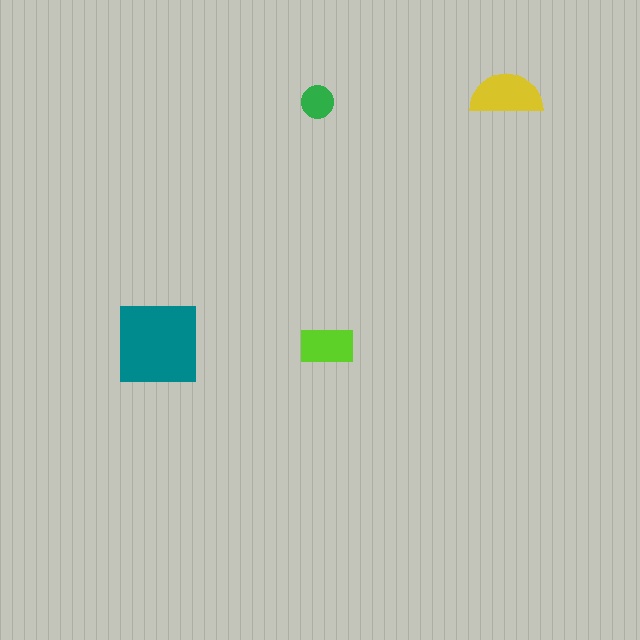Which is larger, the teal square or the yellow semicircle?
The teal square.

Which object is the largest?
The teal square.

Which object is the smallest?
The green circle.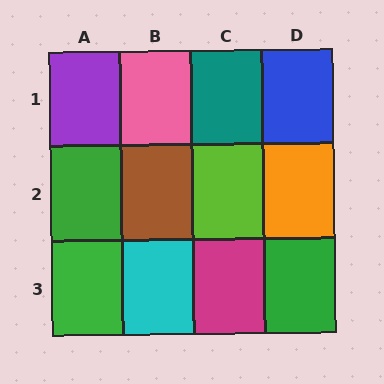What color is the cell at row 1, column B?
Pink.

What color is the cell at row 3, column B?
Cyan.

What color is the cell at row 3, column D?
Green.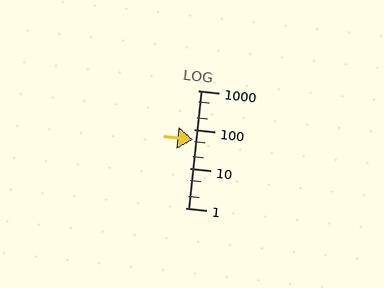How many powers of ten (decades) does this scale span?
The scale spans 3 decades, from 1 to 1000.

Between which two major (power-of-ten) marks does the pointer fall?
The pointer is between 10 and 100.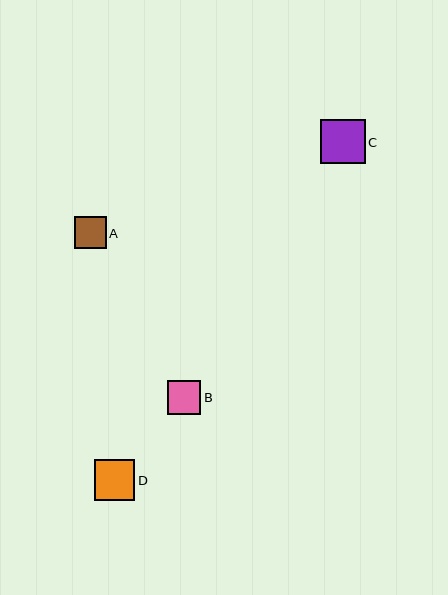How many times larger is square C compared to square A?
Square C is approximately 1.4 times the size of square A.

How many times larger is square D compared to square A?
Square D is approximately 1.3 times the size of square A.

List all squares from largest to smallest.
From largest to smallest: C, D, B, A.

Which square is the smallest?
Square A is the smallest with a size of approximately 32 pixels.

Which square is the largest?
Square C is the largest with a size of approximately 44 pixels.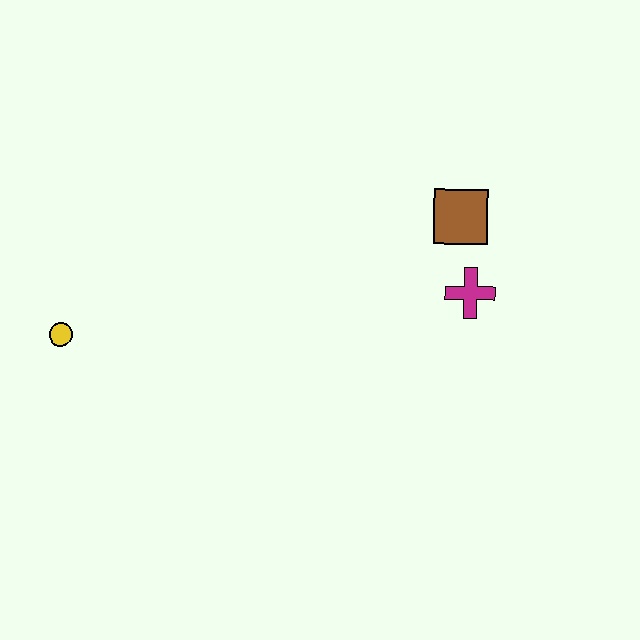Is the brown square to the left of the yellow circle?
No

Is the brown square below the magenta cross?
No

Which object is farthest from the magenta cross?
The yellow circle is farthest from the magenta cross.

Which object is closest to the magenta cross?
The brown square is closest to the magenta cross.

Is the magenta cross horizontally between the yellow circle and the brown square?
No